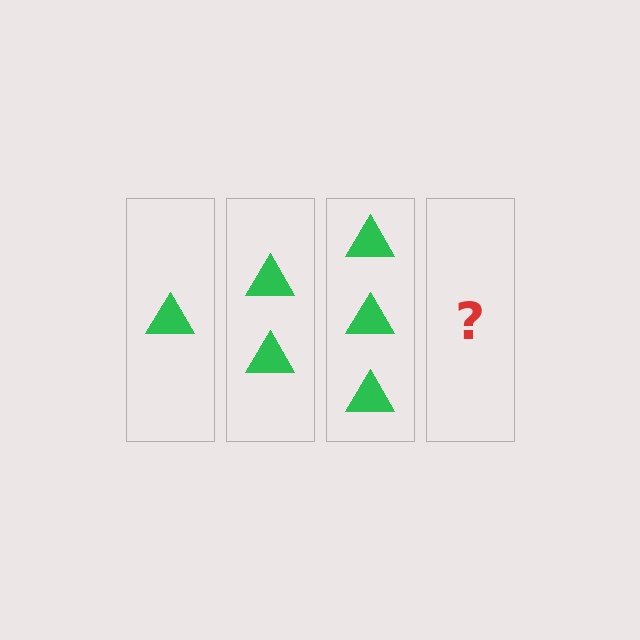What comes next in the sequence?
The next element should be 4 triangles.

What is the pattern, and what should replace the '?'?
The pattern is that each step adds one more triangle. The '?' should be 4 triangles.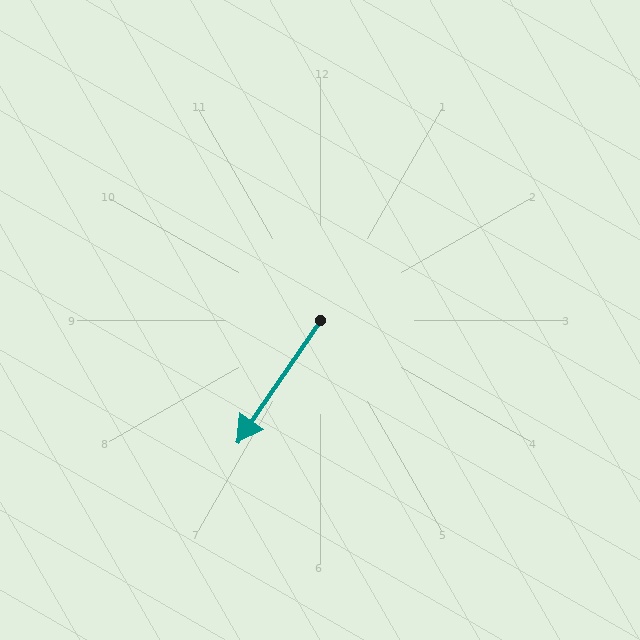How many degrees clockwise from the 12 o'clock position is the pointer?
Approximately 214 degrees.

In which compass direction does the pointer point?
Southwest.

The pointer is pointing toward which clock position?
Roughly 7 o'clock.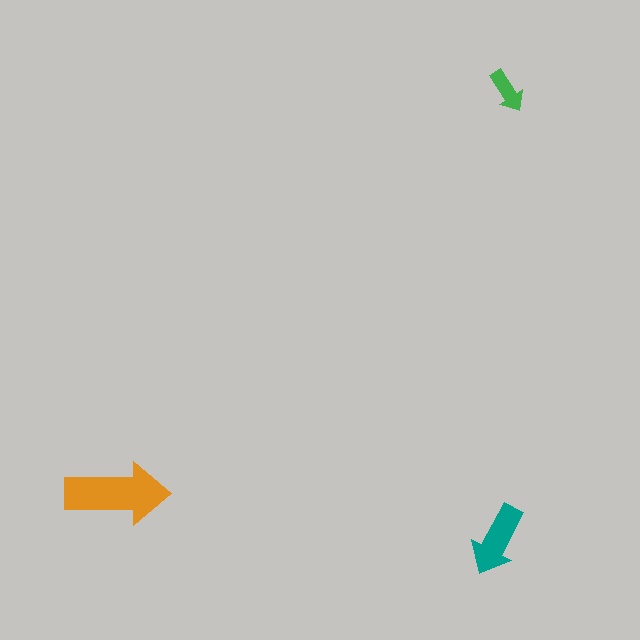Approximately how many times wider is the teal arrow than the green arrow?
About 1.5 times wider.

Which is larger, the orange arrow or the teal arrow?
The orange one.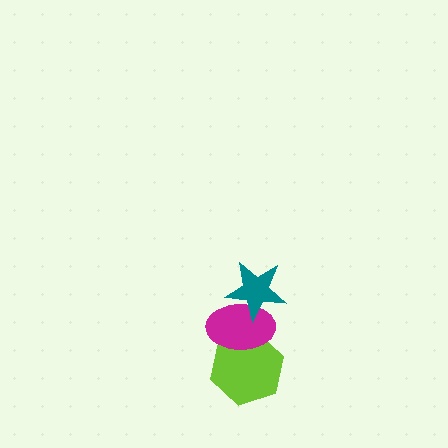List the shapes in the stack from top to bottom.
From top to bottom: the teal star, the magenta ellipse, the lime hexagon.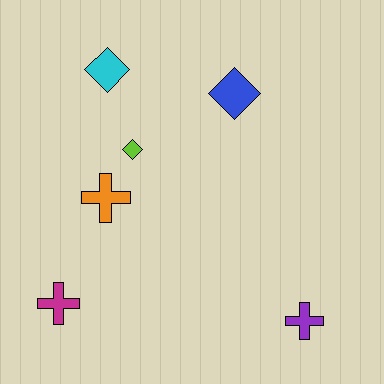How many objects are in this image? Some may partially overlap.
There are 6 objects.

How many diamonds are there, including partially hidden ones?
There are 3 diamonds.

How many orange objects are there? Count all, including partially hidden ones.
There is 1 orange object.